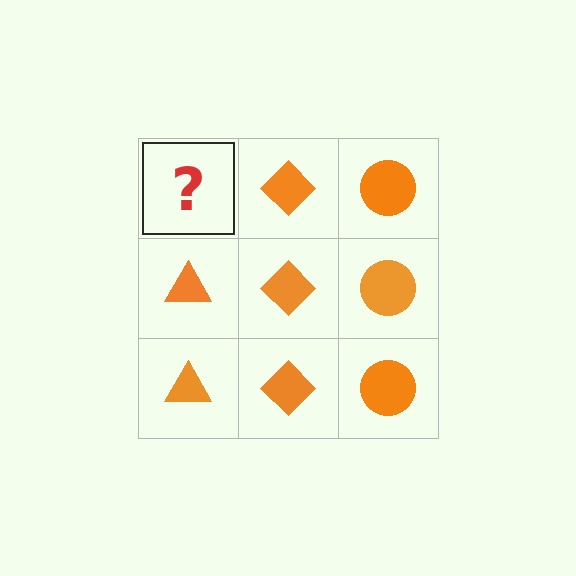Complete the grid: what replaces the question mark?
The question mark should be replaced with an orange triangle.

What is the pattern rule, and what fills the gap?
The rule is that each column has a consistent shape. The gap should be filled with an orange triangle.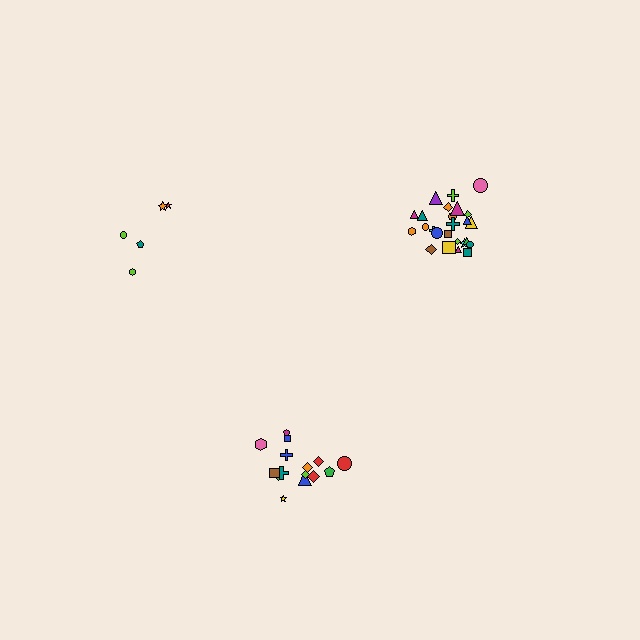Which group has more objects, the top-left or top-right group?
The top-right group.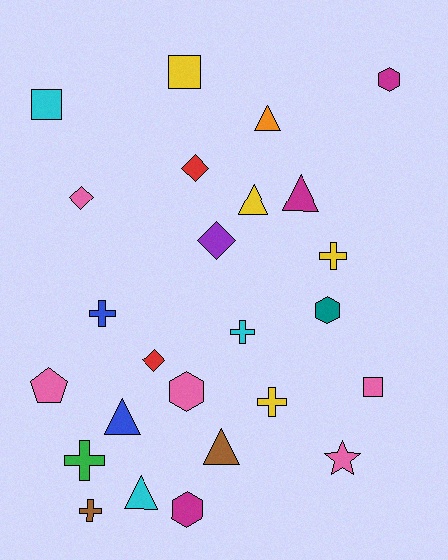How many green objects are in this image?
There is 1 green object.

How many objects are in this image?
There are 25 objects.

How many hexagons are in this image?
There are 4 hexagons.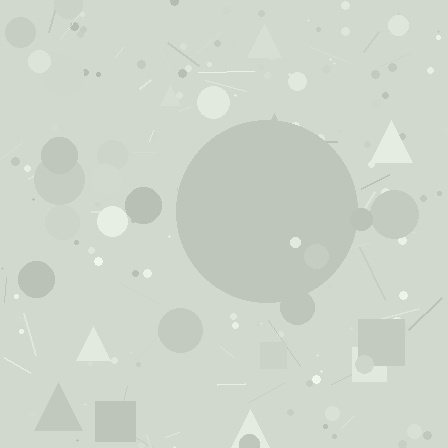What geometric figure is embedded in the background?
A circle is embedded in the background.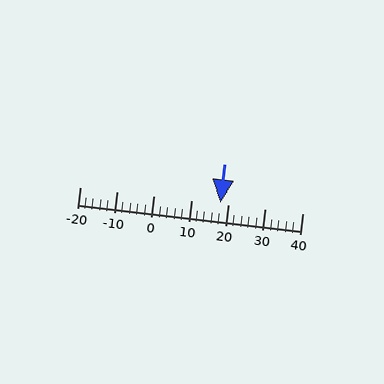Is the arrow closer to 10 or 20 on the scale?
The arrow is closer to 20.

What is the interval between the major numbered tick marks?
The major tick marks are spaced 10 units apart.